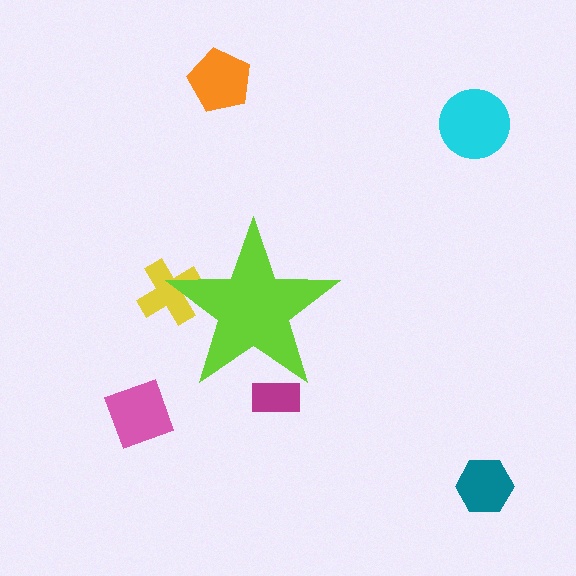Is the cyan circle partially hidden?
No, the cyan circle is fully visible.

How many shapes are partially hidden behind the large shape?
2 shapes are partially hidden.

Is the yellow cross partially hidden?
Yes, the yellow cross is partially hidden behind the lime star.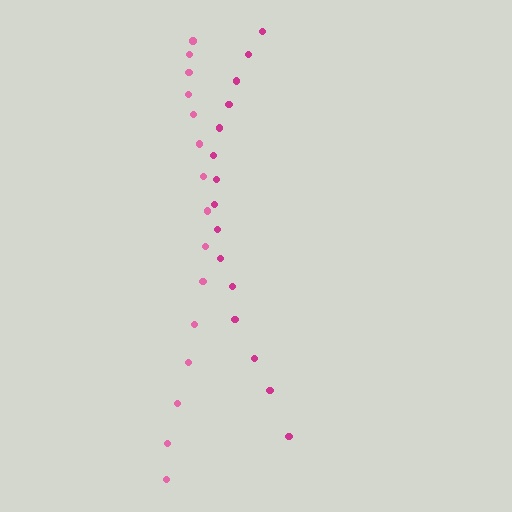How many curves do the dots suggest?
There are 2 distinct paths.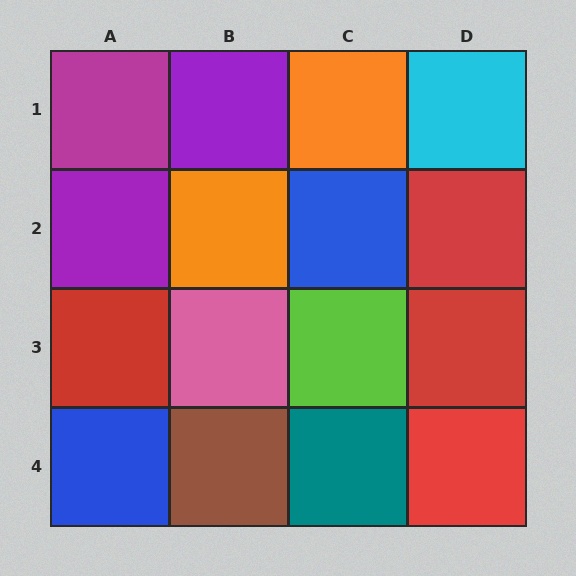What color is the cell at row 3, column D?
Red.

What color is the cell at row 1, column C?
Orange.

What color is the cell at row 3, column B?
Pink.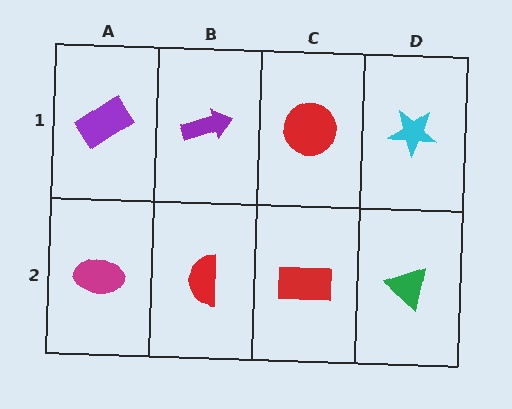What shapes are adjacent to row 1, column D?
A green triangle (row 2, column D), a red circle (row 1, column C).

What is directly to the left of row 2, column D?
A red rectangle.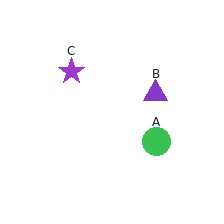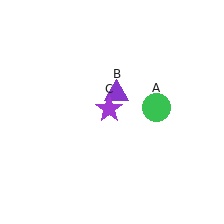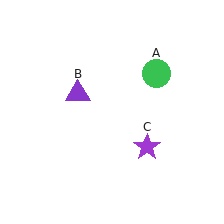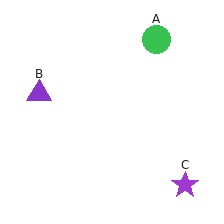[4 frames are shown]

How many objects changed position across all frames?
3 objects changed position: green circle (object A), purple triangle (object B), purple star (object C).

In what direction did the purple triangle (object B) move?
The purple triangle (object B) moved left.